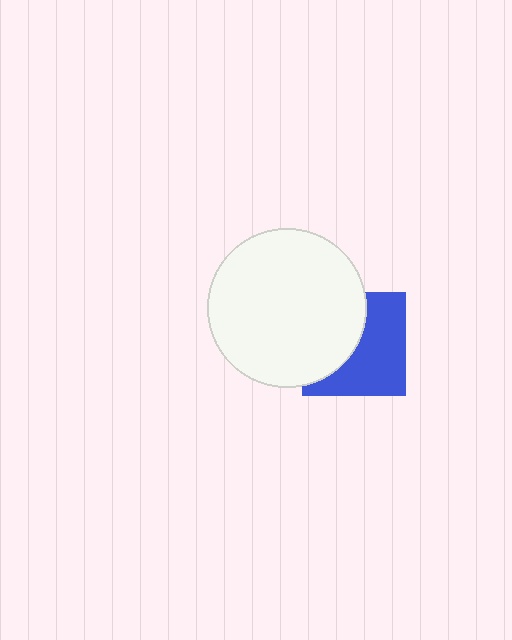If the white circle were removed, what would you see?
You would see the complete blue square.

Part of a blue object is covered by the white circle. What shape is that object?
It is a square.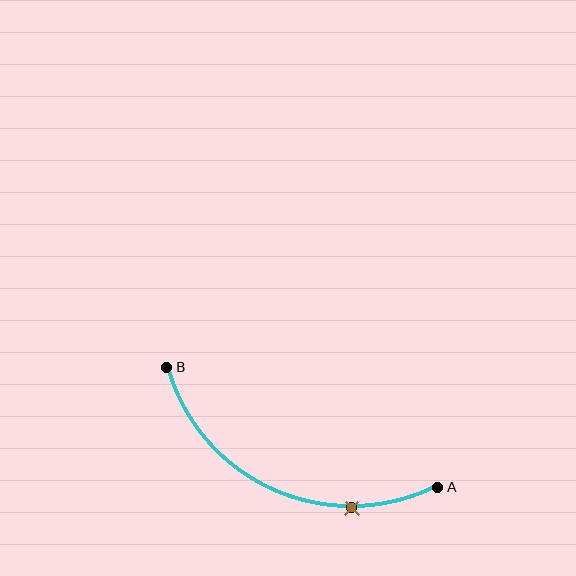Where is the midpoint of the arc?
The arc midpoint is the point on the curve farthest from the straight line joining A and B. It sits below that line.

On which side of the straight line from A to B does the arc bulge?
The arc bulges below the straight line connecting A and B.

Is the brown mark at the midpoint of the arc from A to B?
No. The brown mark lies on the arc but is closer to endpoint A. The arc midpoint would be at the point on the curve equidistant along the arc from both A and B.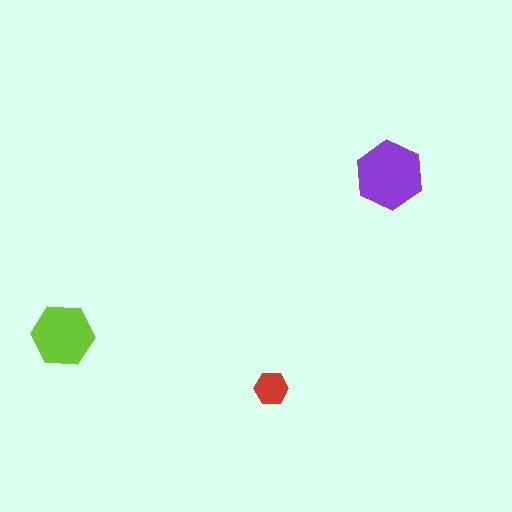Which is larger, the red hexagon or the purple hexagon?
The purple one.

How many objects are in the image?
There are 3 objects in the image.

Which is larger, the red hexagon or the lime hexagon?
The lime one.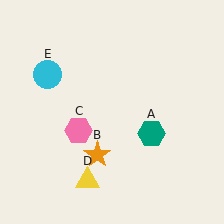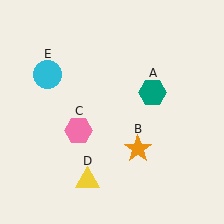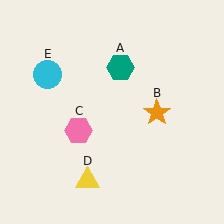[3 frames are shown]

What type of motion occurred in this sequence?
The teal hexagon (object A), orange star (object B) rotated counterclockwise around the center of the scene.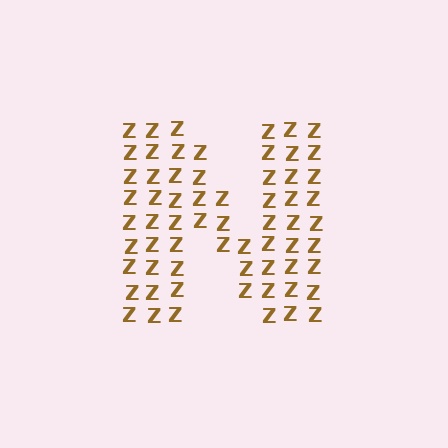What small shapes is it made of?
It is made of small letter Z's.